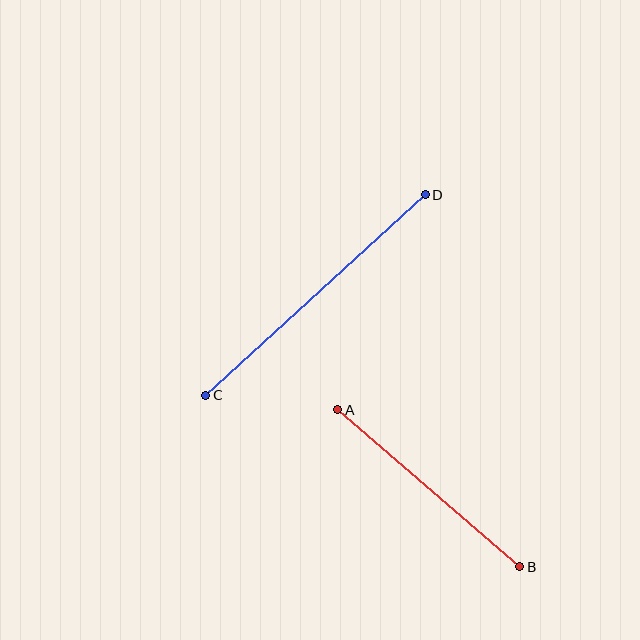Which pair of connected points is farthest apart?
Points C and D are farthest apart.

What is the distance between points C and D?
The distance is approximately 297 pixels.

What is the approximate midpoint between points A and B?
The midpoint is at approximately (429, 488) pixels.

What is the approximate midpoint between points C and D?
The midpoint is at approximately (315, 295) pixels.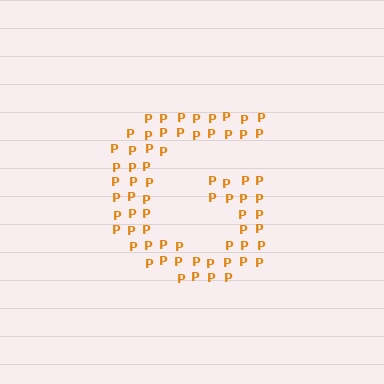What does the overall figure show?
The overall figure shows the letter G.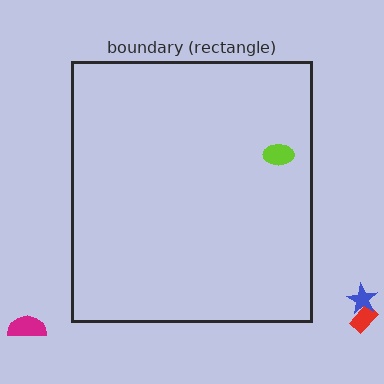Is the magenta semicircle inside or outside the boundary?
Outside.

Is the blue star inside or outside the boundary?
Outside.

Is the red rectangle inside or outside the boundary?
Outside.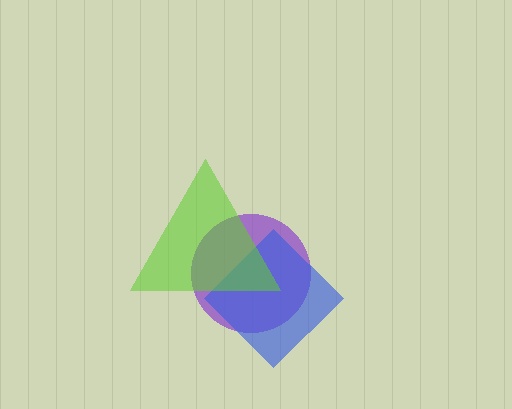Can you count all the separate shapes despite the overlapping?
Yes, there are 3 separate shapes.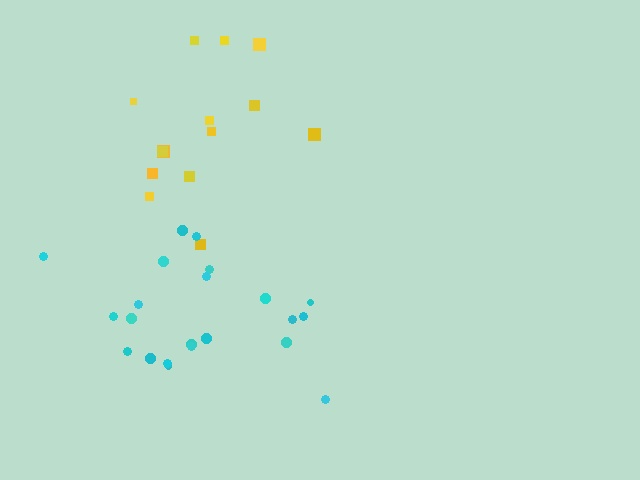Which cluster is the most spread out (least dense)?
Yellow.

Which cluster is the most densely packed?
Cyan.